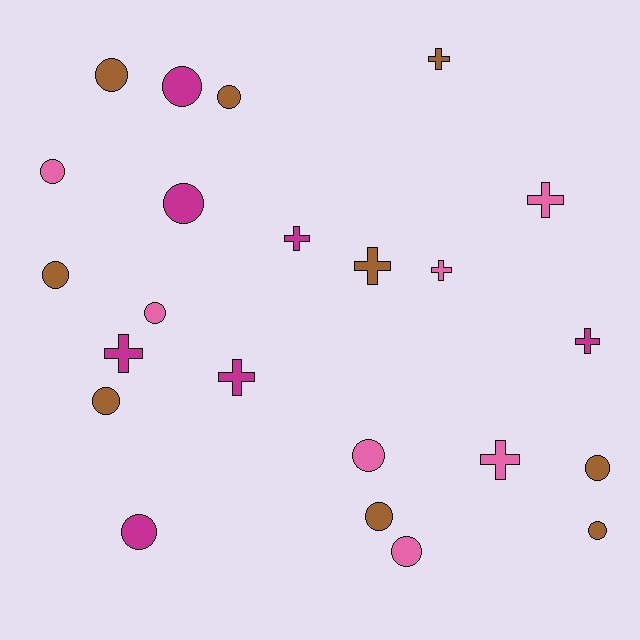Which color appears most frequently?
Brown, with 9 objects.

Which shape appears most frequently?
Circle, with 14 objects.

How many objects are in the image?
There are 23 objects.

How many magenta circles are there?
There are 3 magenta circles.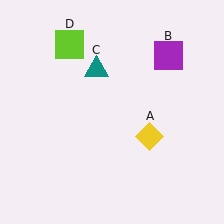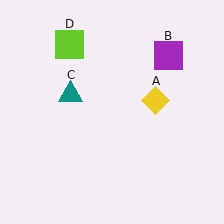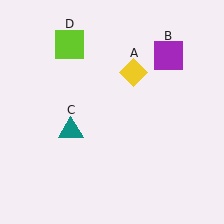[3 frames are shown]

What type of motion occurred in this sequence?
The yellow diamond (object A), teal triangle (object C) rotated counterclockwise around the center of the scene.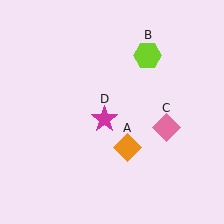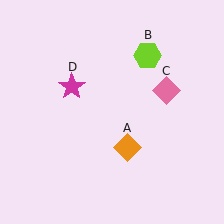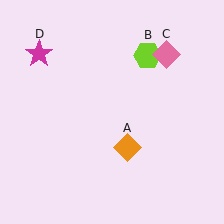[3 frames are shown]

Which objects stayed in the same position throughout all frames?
Orange diamond (object A) and lime hexagon (object B) remained stationary.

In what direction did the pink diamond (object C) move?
The pink diamond (object C) moved up.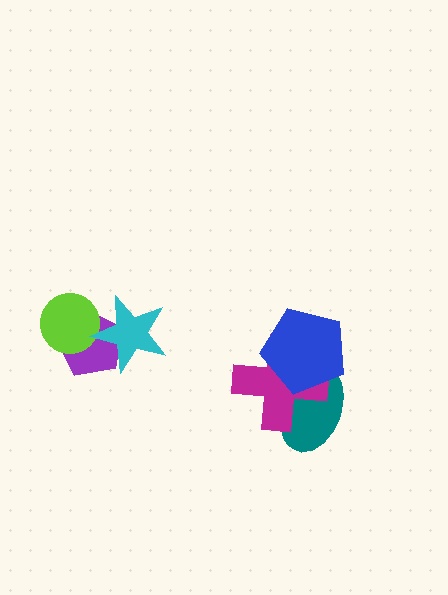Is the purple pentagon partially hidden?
Yes, it is partially covered by another shape.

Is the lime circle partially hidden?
Yes, it is partially covered by another shape.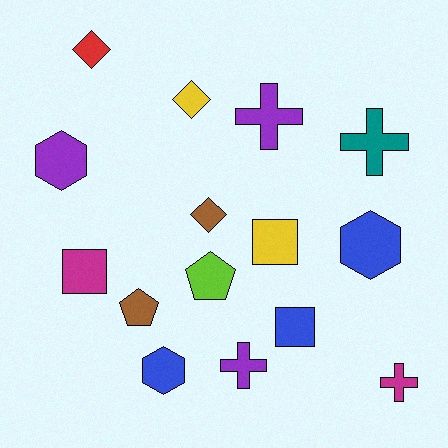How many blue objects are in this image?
There are 3 blue objects.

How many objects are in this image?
There are 15 objects.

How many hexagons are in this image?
There are 3 hexagons.